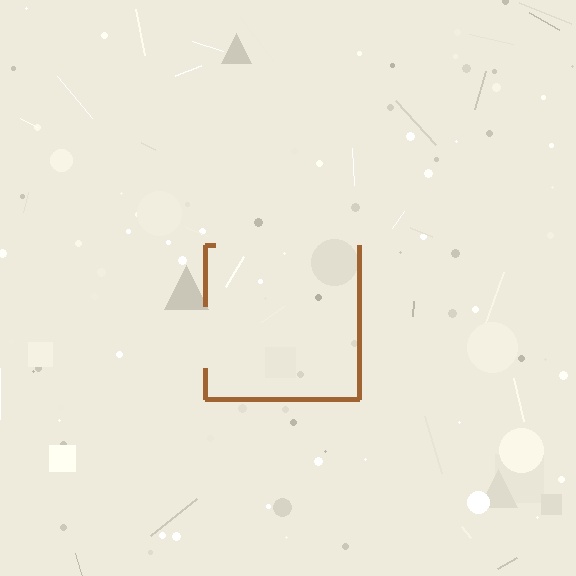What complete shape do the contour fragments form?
The contour fragments form a square.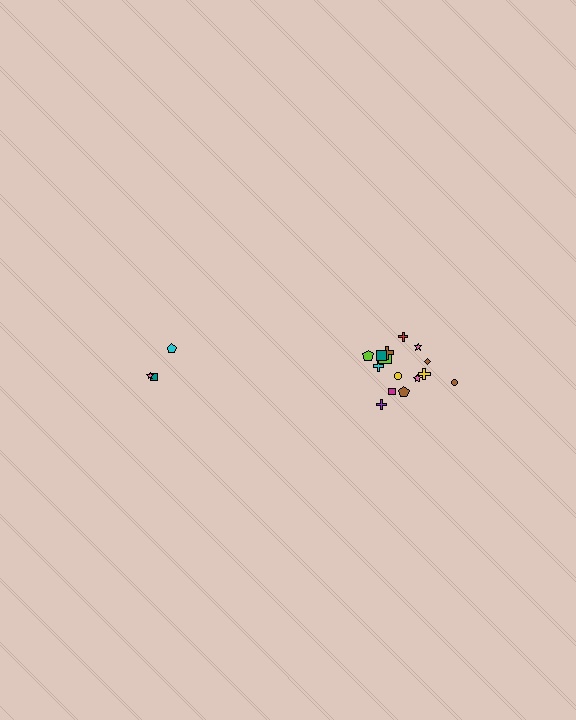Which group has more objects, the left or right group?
The right group.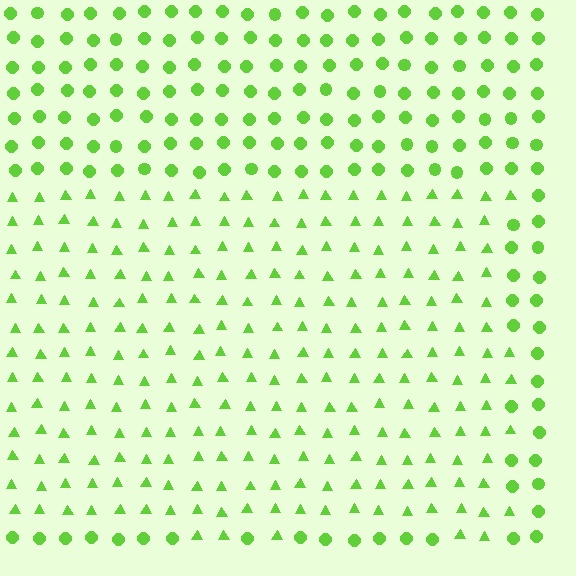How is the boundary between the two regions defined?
The boundary is defined by a change in element shape: triangles inside vs. circles outside. All elements share the same color and spacing.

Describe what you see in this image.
The image is filled with small lime elements arranged in a uniform grid. A rectangle-shaped region contains triangles, while the surrounding area contains circles. The boundary is defined purely by the change in element shape.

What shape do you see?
I see a rectangle.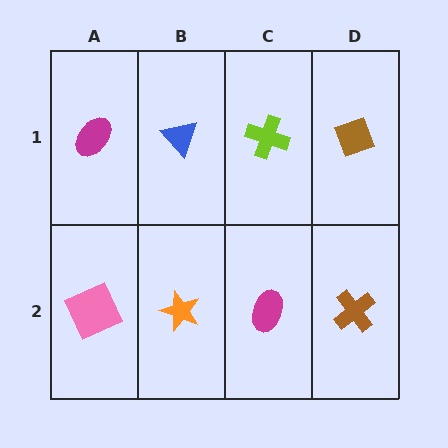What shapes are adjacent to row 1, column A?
A pink square (row 2, column A), a blue triangle (row 1, column B).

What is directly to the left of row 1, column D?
A lime cross.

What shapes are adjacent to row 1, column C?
A magenta ellipse (row 2, column C), a blue triangle (row 1, column B), a brown diamond (row 1, column D).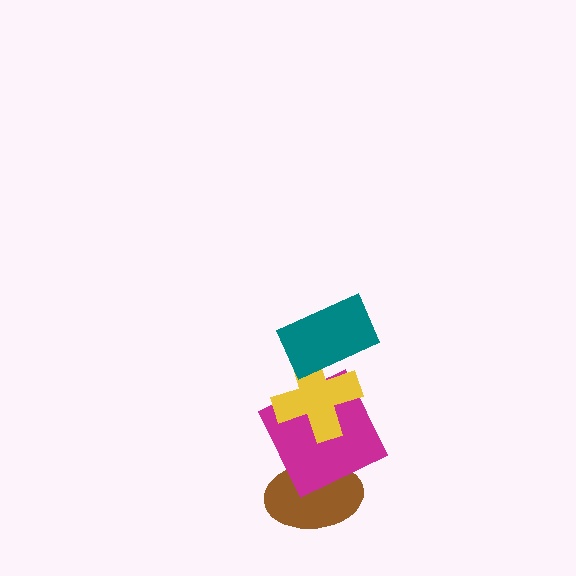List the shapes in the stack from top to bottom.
From top to bottom: the teal rectangle, the yellow cross, the magenta square, the brown ellipse.